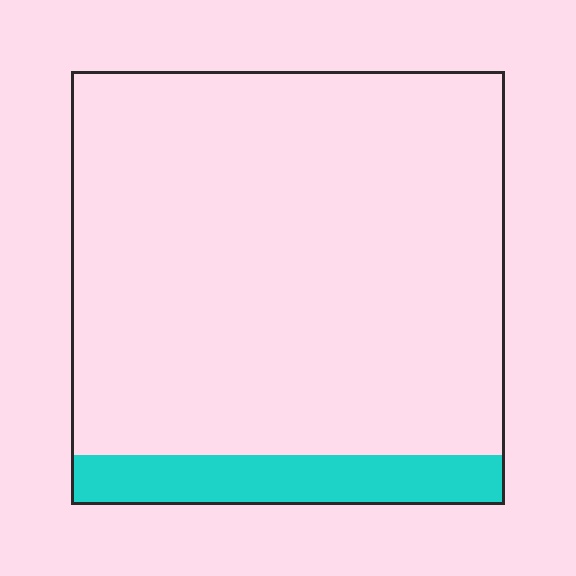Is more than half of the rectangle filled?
No.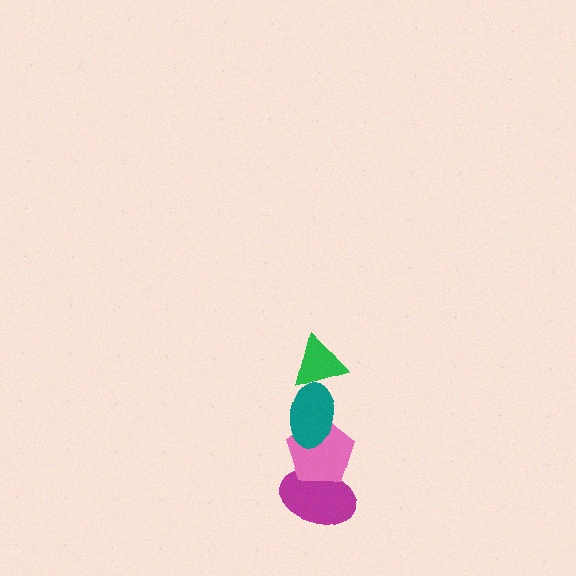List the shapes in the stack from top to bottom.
From top to bottom: the green triangle, the teal ellipse, the pink pentagon, the magenta ellipse.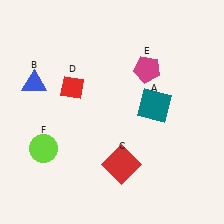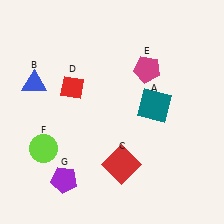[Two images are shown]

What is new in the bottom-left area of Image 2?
A purple pentagon (G) was added in the bottom-left area of Image 2.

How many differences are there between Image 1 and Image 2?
There is 1 difference between the two images.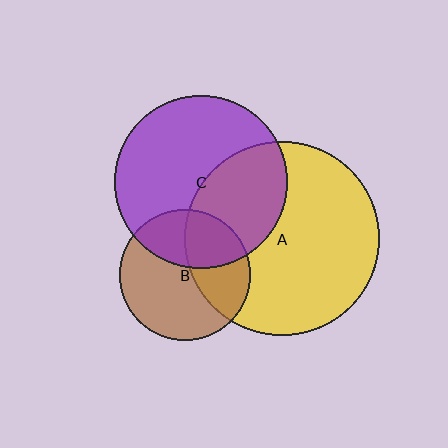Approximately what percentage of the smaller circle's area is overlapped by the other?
Approximately 40%.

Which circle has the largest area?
Circle A (yellow).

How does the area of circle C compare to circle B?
Approximately 1.7 times.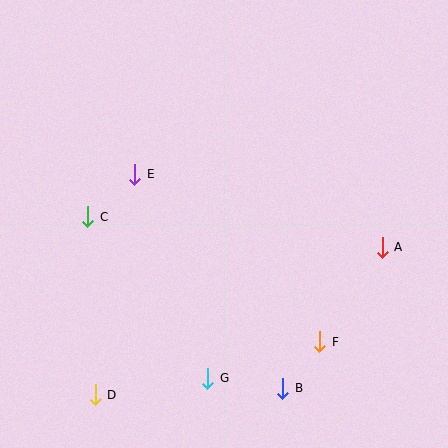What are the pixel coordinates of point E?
Point E is at (135, 174).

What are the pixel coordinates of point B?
Point B is at (283, 388).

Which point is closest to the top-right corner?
Point A is closest to the top-right corner.